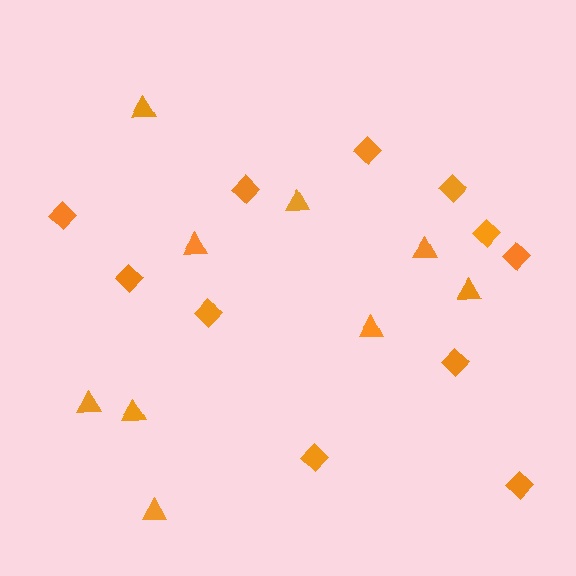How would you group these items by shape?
There are 2 groups: one group of diamonds (11) and one group of triangles (9).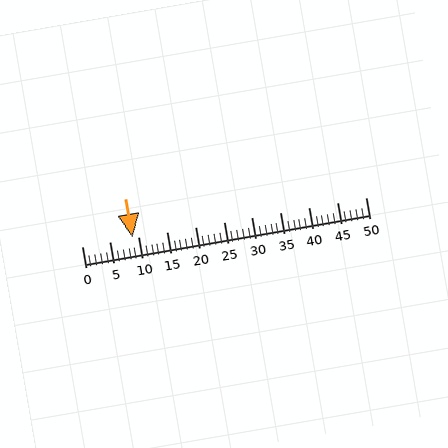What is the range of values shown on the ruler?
The ruler shows values from 0 to 50.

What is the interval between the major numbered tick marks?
The major tick marks are spaced 5 units apart.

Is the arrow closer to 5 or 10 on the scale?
The arrow is closer to 10.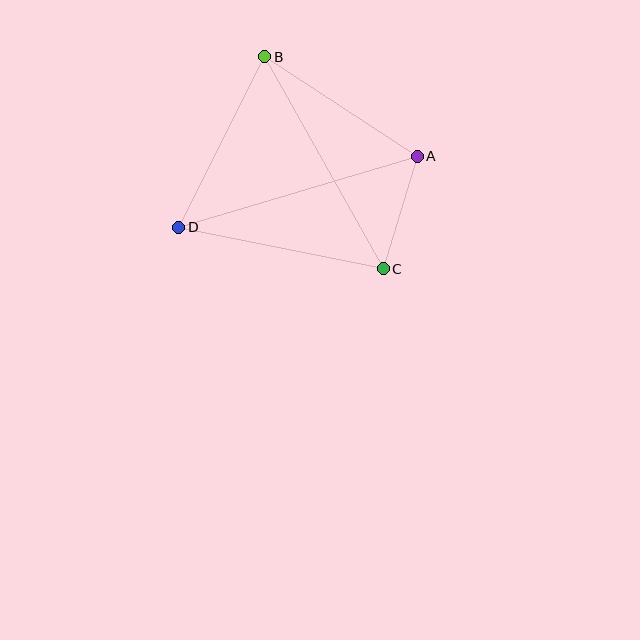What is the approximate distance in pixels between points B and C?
The distance between B and C is approximately 242 pixels.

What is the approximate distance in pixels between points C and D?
The distance between C and D is approximately 209 pixels.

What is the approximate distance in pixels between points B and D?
The distance between B and D is approximately 191 pixels.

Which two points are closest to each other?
Points A and C are closest to each other.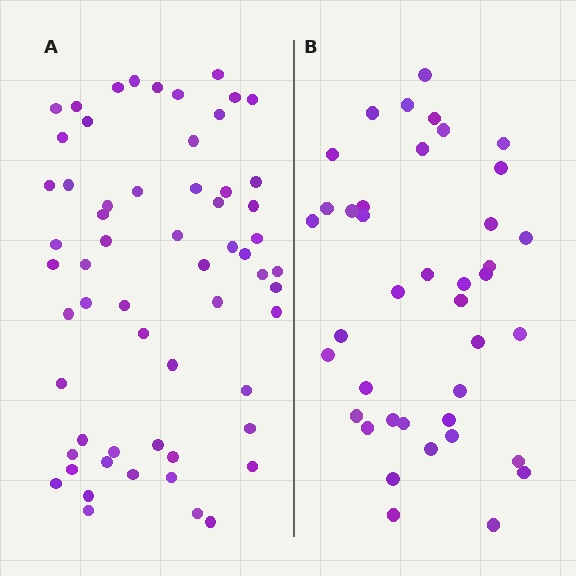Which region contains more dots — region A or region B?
Region A (the left region) has more dots.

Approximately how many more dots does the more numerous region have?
Region A has approximately 20 more dots than region B.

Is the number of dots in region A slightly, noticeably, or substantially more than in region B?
Region A has substantially more. The ratio is roughly 1.5 to 1.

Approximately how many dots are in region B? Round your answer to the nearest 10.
About 40 dots.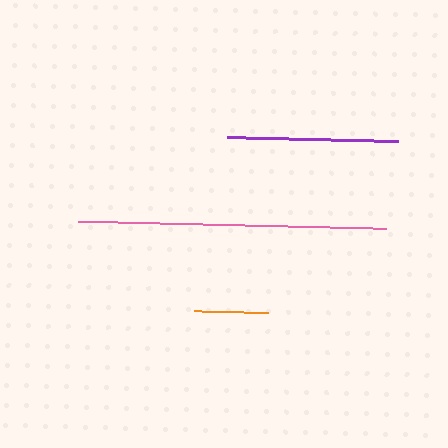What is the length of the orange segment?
The orange segment is approximately 74 pixels long.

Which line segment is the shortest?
The orange line is the shortest at approximately 74 pixels.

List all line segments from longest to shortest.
From longest to shortest: pink, purple, orange.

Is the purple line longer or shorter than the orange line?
The purple line is longer than the orange line.